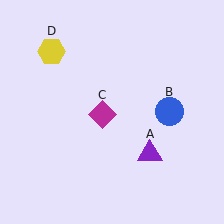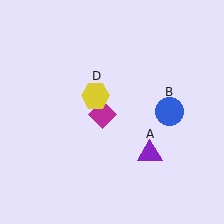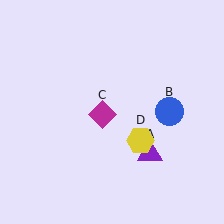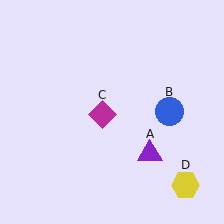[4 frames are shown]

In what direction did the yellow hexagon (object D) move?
The yellow hexagon (object D) moved down and to the right.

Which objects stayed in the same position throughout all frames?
Purple triangle (object A) and blue circle (object B) and magenta diamond (object C) remained stationary.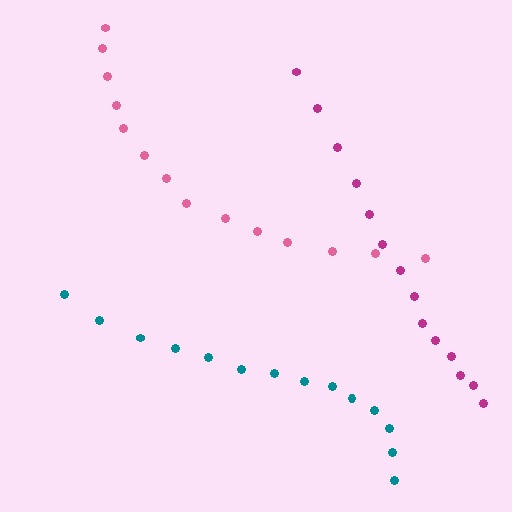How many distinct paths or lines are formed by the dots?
There are 3 distinct paths.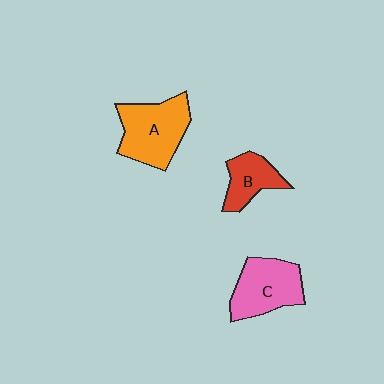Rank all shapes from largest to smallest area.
From largest to smallest: A (orange), C (pink), B (red).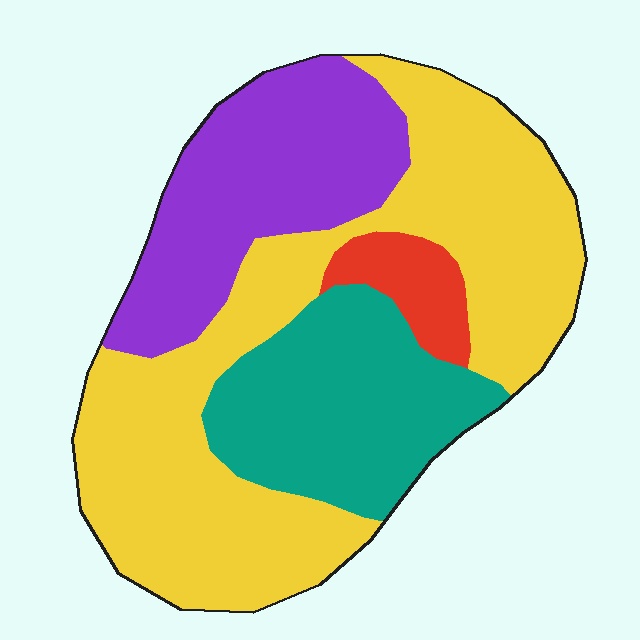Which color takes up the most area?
Yellow, at roughly 50%.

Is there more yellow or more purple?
Yellow.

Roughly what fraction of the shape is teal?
Teal takes up about one fifth (1/5) of the shape.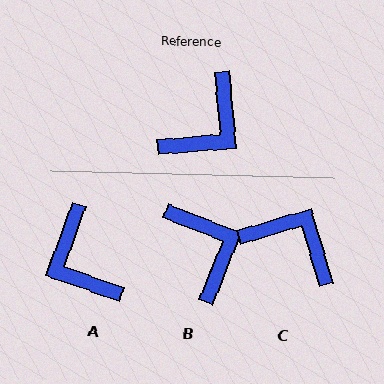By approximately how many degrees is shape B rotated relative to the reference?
Approximately 64 degrees counter-clockwise.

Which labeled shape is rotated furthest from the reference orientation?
A, about 115 degrees away.